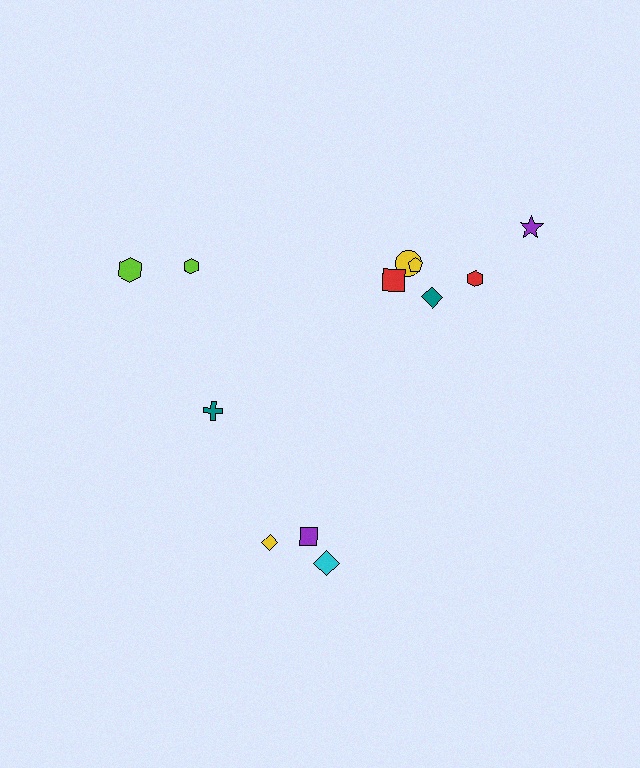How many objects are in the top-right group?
There are 6 objects.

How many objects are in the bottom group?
There are 3 objects.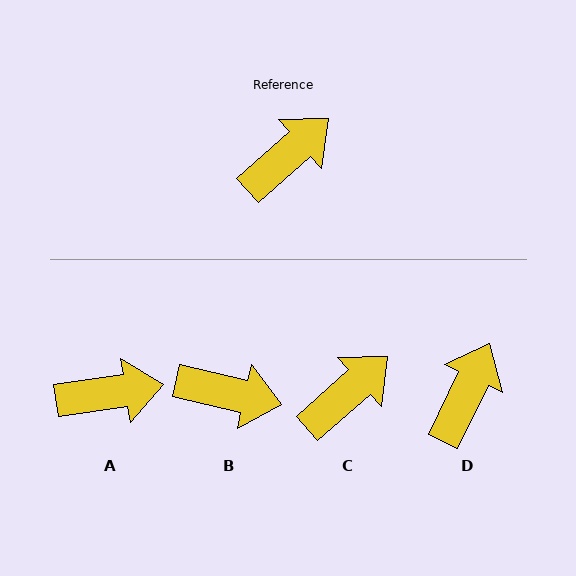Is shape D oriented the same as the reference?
No, it is off by about 23 degrees.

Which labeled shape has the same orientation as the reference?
C.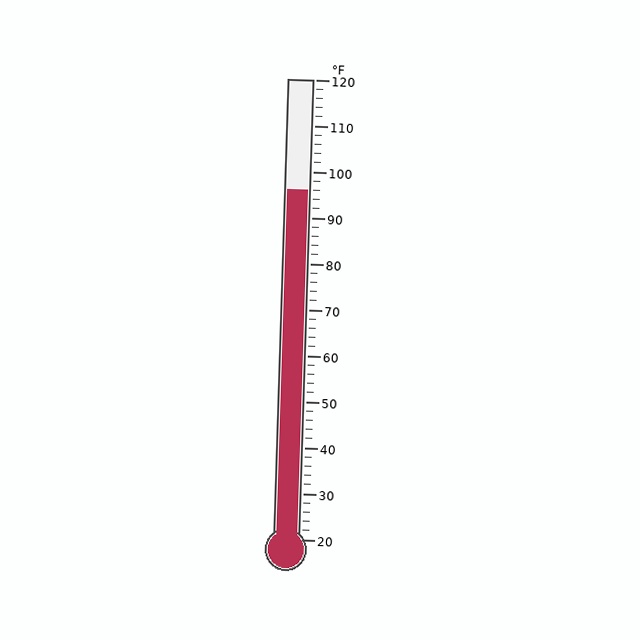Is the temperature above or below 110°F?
The temperature is below 110°F.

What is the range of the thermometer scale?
The thermometer scale ranges from 20°F to 120°F.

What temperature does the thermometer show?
The thermometer shows approximately 96°F.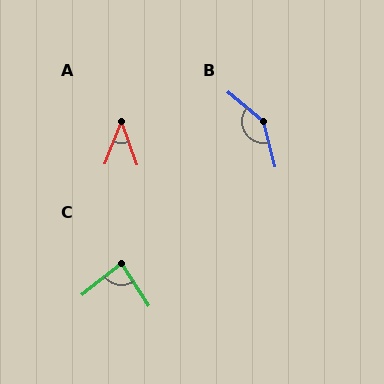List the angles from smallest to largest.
A (41°), C (84°), B (144°).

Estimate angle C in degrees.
Approximately 84 degrees.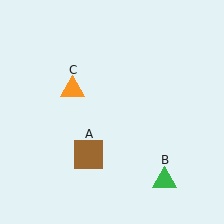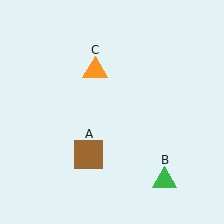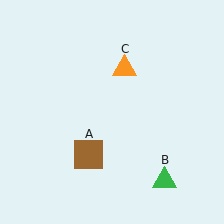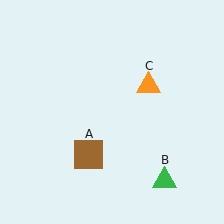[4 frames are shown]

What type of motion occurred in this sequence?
The orange triangle (object C) rotated clockwise around the center of the scene.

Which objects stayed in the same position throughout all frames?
Brown square (object A) and green triangle (object B) remained stationary.